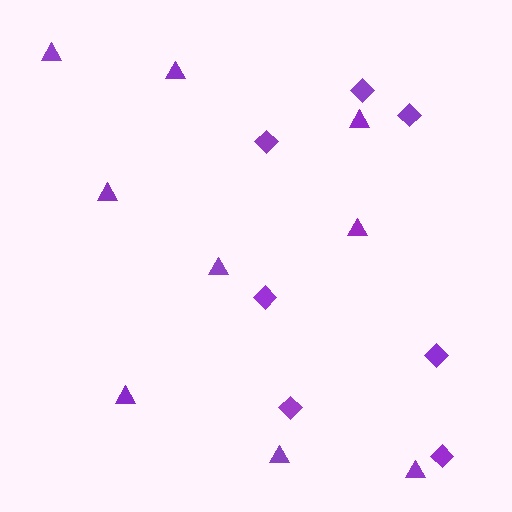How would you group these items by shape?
There are 2 groups: one group of diamonds (7) and one group of triangles (9).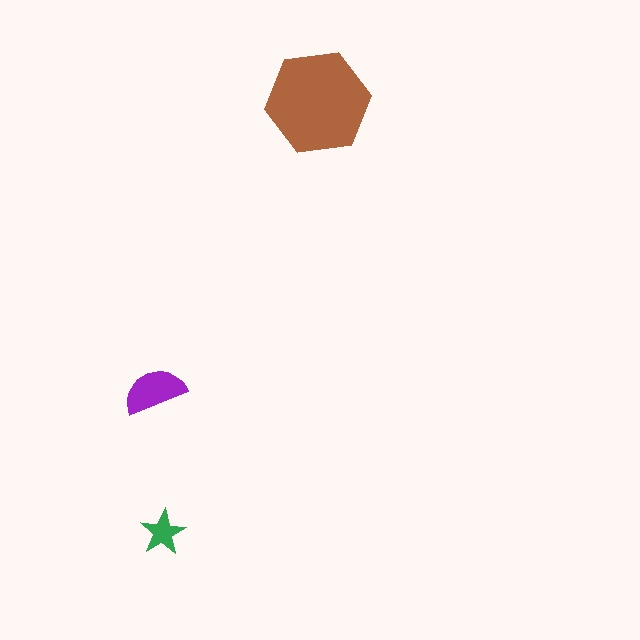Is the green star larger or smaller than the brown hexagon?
Smaller.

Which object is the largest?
The brown hexagon.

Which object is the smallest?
The green star.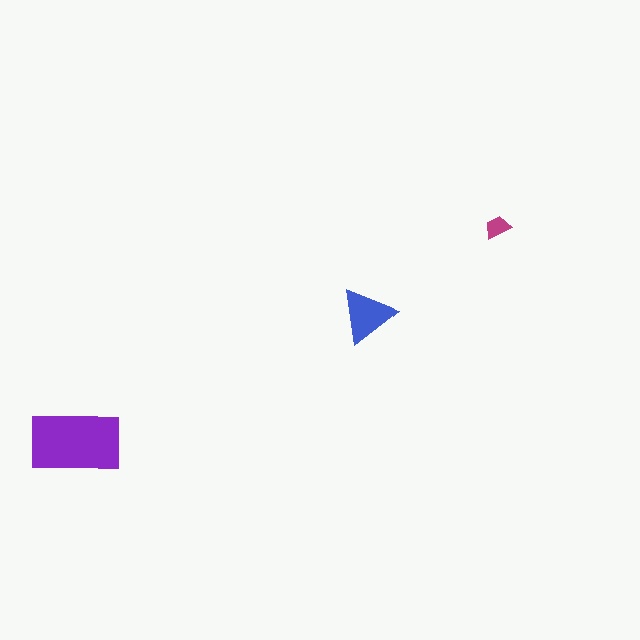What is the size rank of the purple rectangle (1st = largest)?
1st.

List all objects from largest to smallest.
The purple rectangle, the blue triangle, the magenta trapezoid.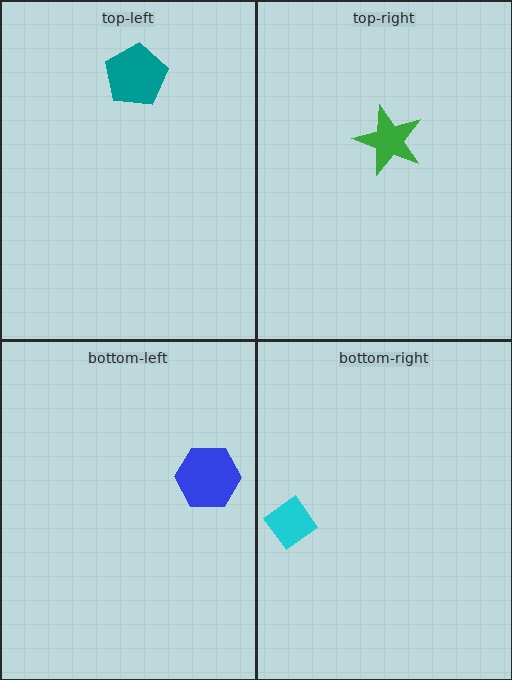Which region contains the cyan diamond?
The bottom-right region.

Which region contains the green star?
The top-right region.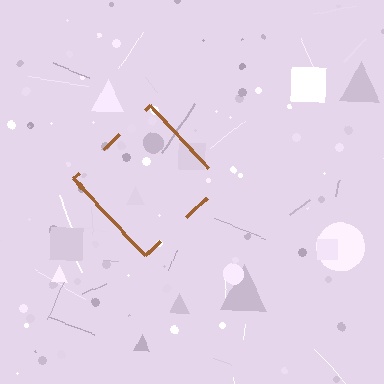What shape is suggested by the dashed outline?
The dashed outline suggests a diamond.